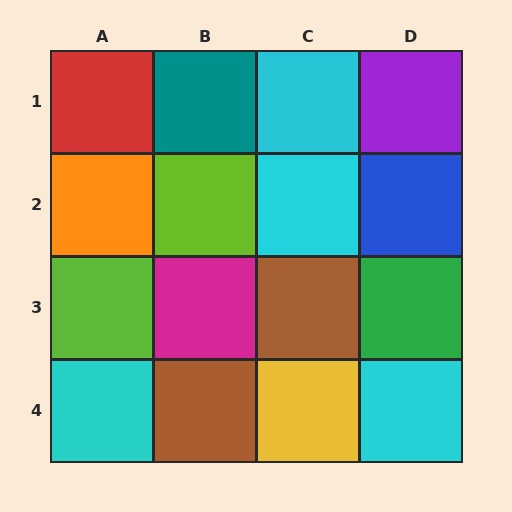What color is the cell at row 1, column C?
Cyan.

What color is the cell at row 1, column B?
Teal.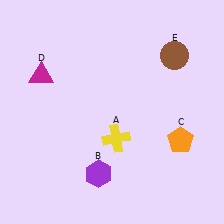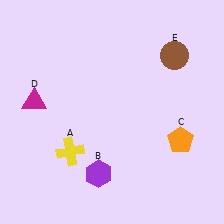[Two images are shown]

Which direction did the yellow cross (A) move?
The yellow cross (A) moved left.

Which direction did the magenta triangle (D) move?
The magenta triangle (D) moved down.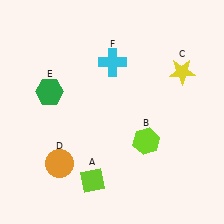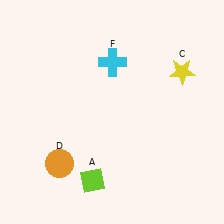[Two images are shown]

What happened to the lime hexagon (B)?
The lime hexagon (B) was removed in Image 2. It was in the bottom-right area of Image 1.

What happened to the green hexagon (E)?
The green hexagon (E) was removed in Image 2. It was in the top-left area of Image 1.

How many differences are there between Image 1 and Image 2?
There are 2 differences between the two images.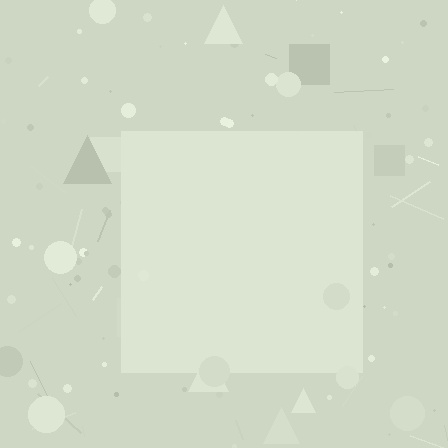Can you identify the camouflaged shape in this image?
The camouflaged shape is a square.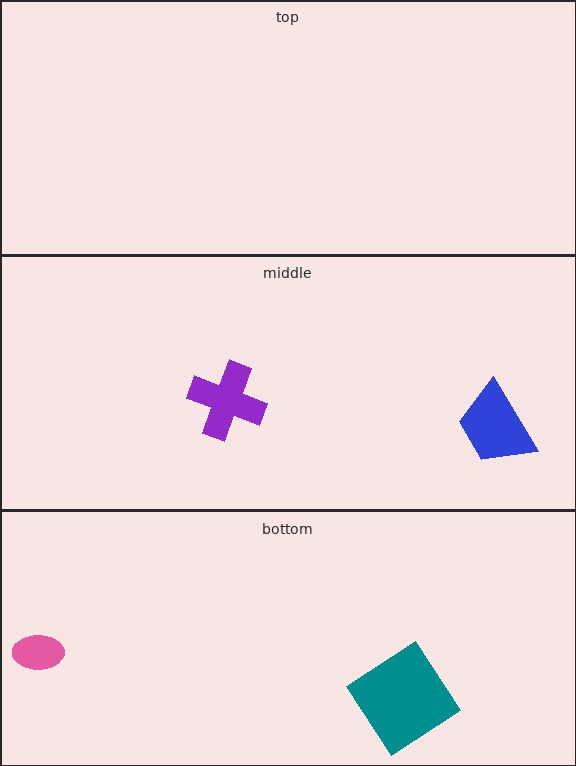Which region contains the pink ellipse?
The bottom region.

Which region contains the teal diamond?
The bottom region.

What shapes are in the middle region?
The blue trapezoid, the purple cross.